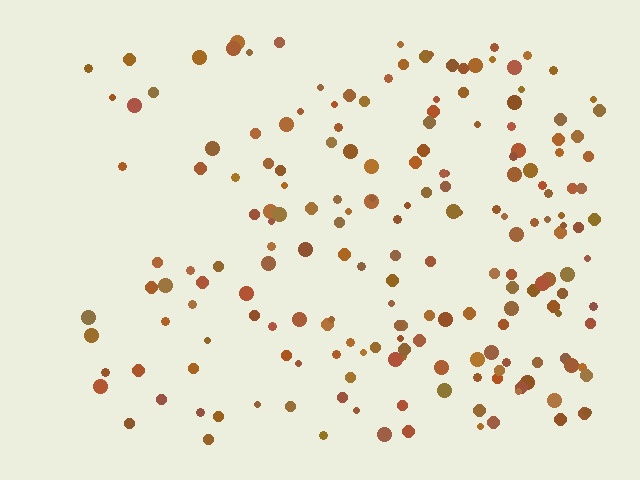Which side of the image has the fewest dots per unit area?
The left.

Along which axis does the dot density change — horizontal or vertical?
Horizontal.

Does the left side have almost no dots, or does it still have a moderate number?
Still a moderate number, just noticeably fewer than the right.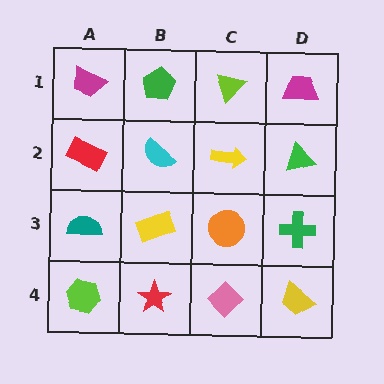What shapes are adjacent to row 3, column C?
A yellow arrow (row 2, column C), a pink diamond (row 4, column C), a yellow rectangle (row 3, column B), a green cross (row 3, column D).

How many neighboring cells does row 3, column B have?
4.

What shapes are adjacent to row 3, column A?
A red rectangle (row 2, column A), a lime hexagon (row 4, column A), a yellow rectangle (row 3, column B).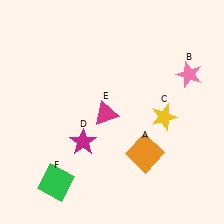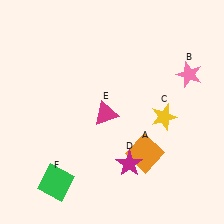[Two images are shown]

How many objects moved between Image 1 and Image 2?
1 object moved between the two images.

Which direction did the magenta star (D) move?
The magenta star (D) moved right.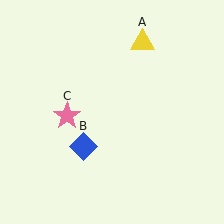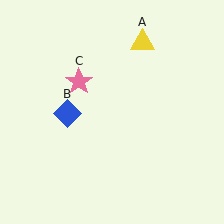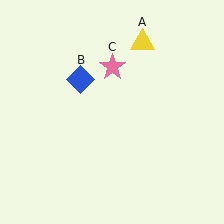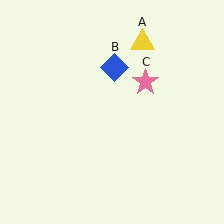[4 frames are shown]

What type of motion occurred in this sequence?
The blue diamond (object B), pink star (object C) rotated clockwise around the center of the scene.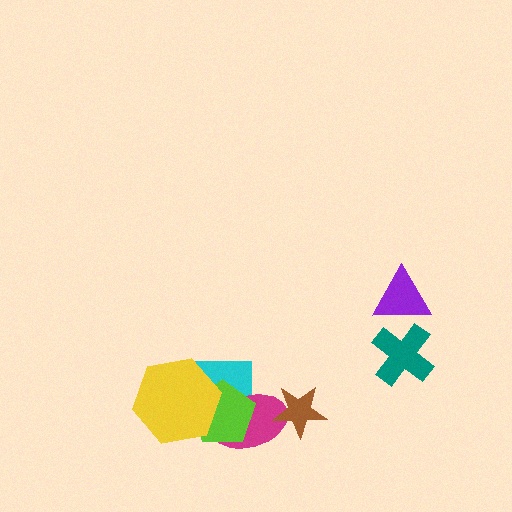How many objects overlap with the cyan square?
3 objects overlap with the cyan square.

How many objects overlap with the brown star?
1 object overlaps with the brown star.